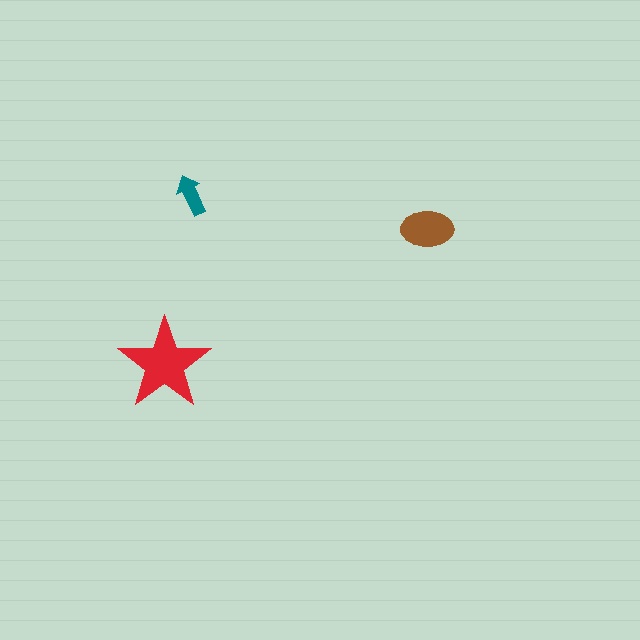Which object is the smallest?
The teal arrow.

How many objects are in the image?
There are 3 objects in the image.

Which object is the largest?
The red star.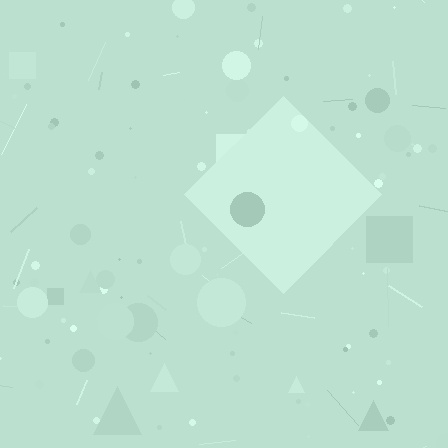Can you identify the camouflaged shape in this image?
The camouflaged shape is a diamond.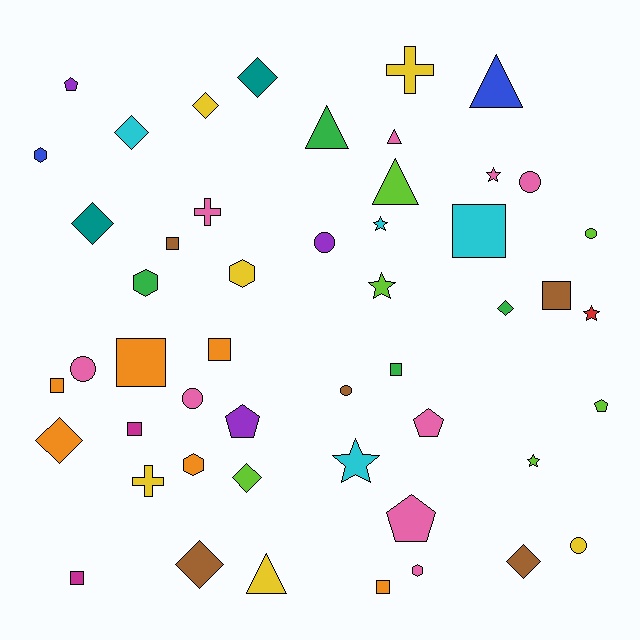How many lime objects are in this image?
There are 6 lime objects.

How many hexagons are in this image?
There are 5 hexagons.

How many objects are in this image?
There are 50 objects.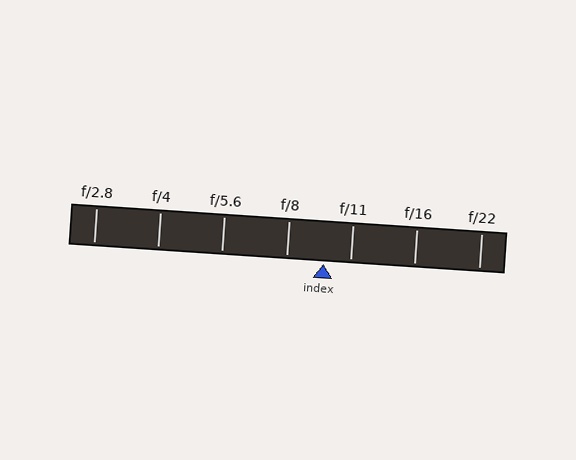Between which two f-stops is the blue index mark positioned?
The index mark is between f/8 and f/11.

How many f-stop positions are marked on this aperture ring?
There are 7 f-stop positions marked.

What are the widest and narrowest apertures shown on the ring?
The widest aperture shown is f/2.8 and the narrowest is f/22.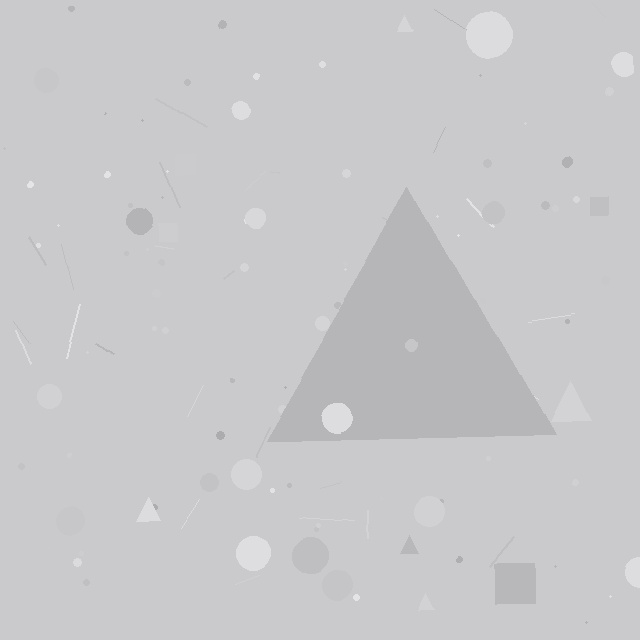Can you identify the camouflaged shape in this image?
The camouflaged shape is a triangle.